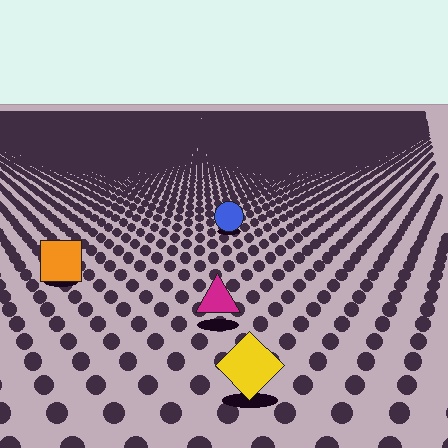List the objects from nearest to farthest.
From nearest to farthest: the yellow diamond, the magenta triangle, the orange square, the blue circle.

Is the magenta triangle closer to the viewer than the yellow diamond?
No. The yellow diamond is closer — you can tell from the texture gradient: the ground texture is coarser near it.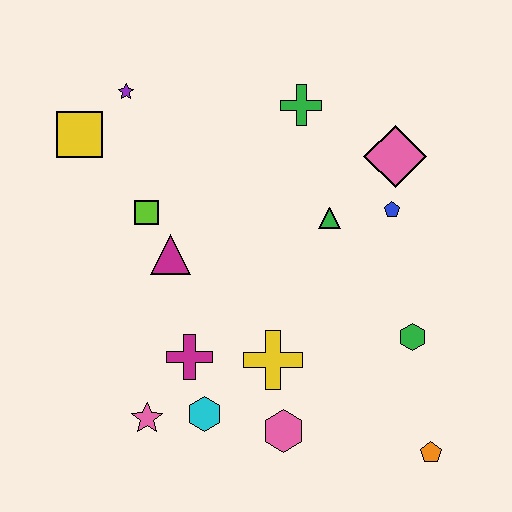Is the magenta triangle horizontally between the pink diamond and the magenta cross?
No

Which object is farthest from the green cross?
The orange pentagon is farthest from the green cross.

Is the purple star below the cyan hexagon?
No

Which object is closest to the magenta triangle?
The lime square is closest to the magenta triangle.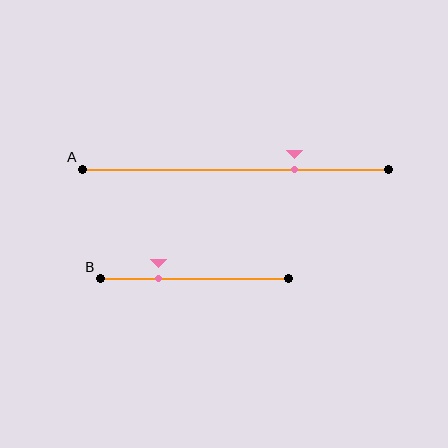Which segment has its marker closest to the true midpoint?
Segment B has its marker closest to the true midpoint.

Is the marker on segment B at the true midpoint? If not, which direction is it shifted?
No, the marker on segment B is shifted to the left by about 19% of the segment length.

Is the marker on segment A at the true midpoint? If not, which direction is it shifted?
No, the marker on segment A is shifted to the right by about 19% of the segment length.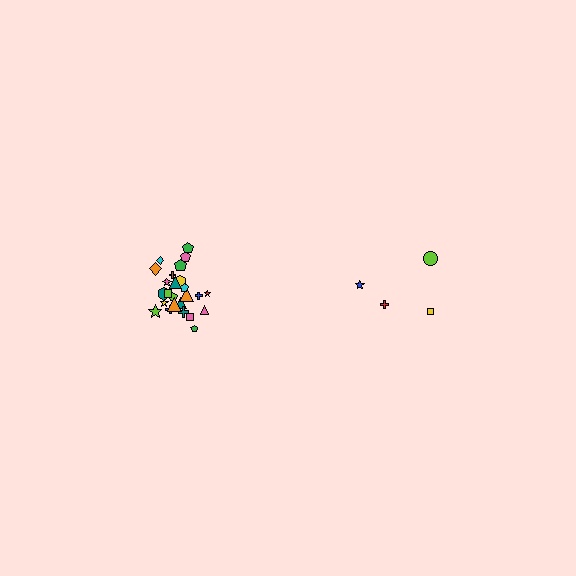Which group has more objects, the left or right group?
The left group.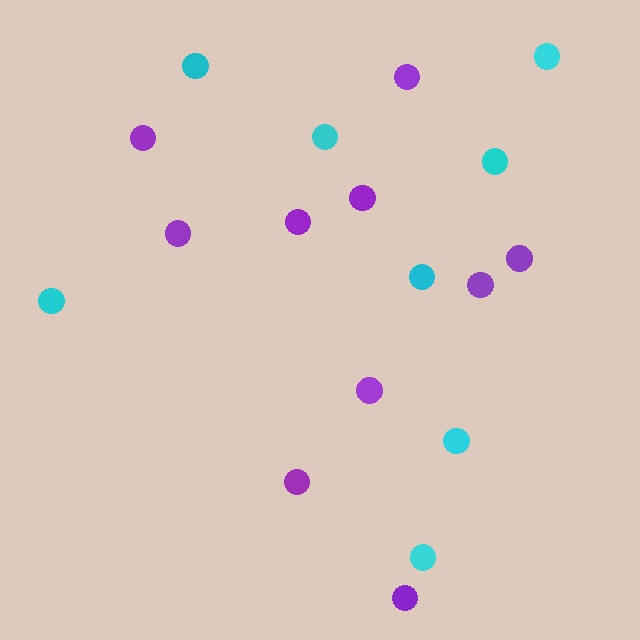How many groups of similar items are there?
There are 2 groups: one group of purple circles (10) and one group of cyan circles (8).